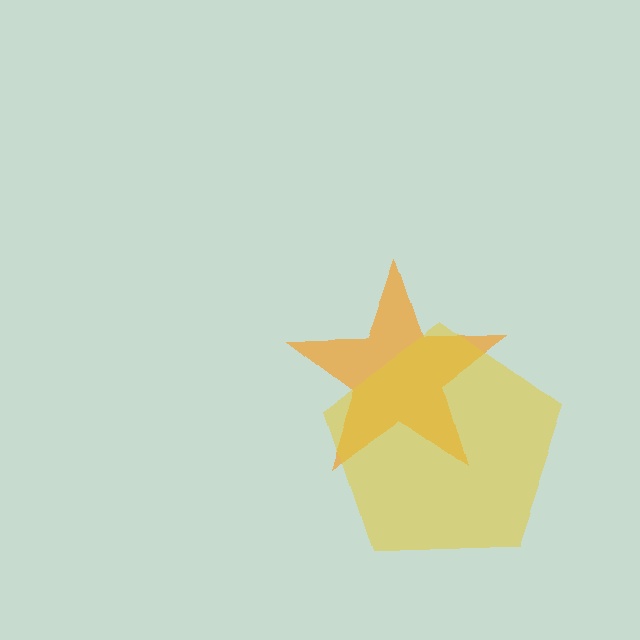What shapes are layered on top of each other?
The layered shapes are: an orange star, a yellow pentagon.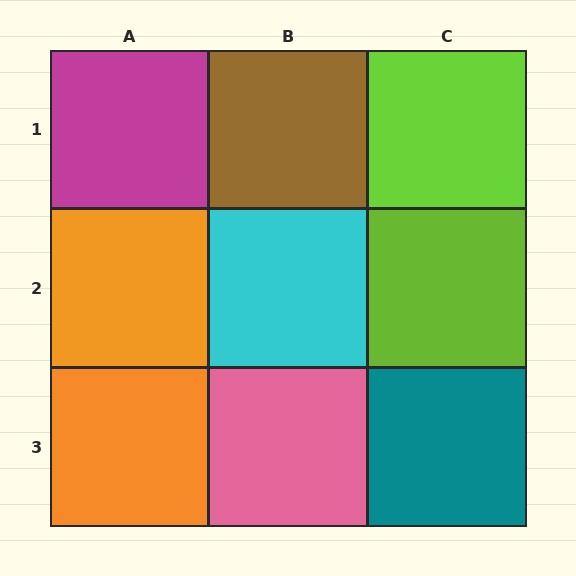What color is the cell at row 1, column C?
Lime.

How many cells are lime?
2 cells are lime.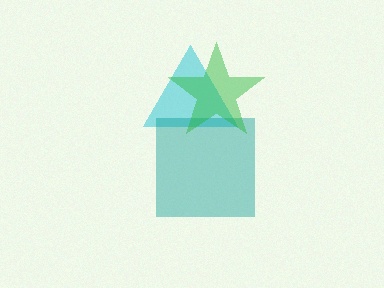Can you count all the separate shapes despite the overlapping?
Yes, there are 3 separate shapes.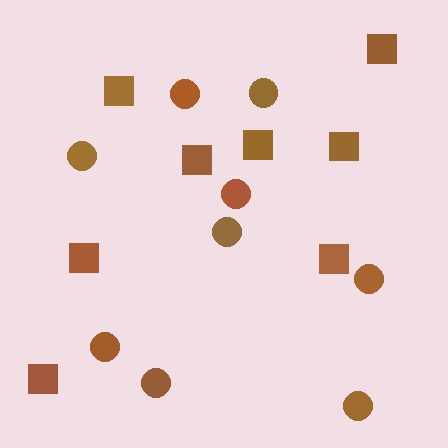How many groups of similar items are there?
There are 2 groups: one group of circles (9) and one group of squares (8).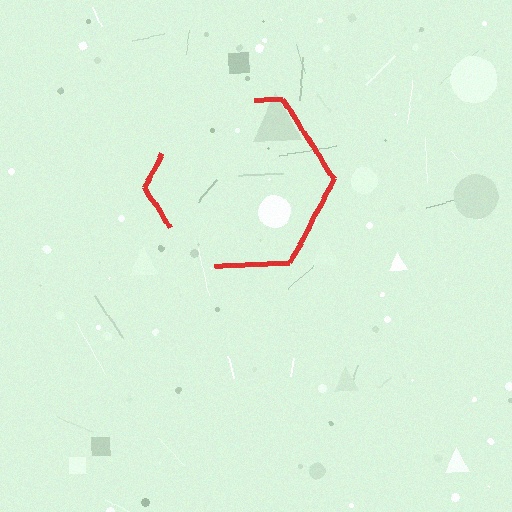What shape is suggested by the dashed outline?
The dashed outline suggests a hexagon.